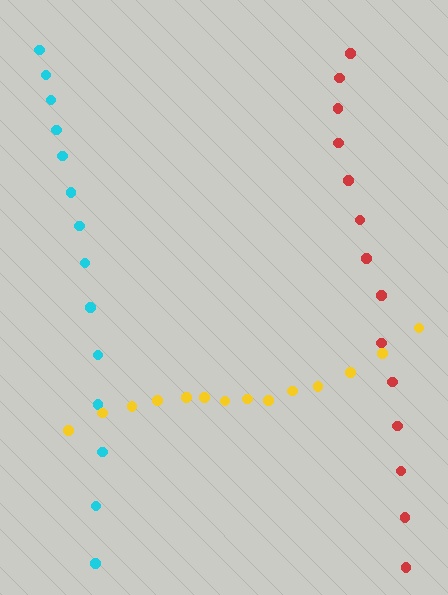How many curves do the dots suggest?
There are 3 distinct paths.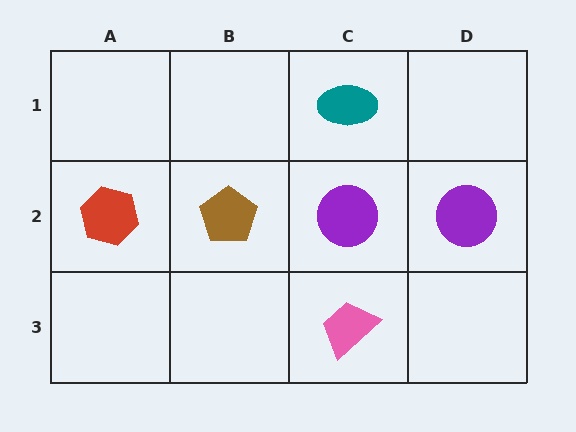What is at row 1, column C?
A teal ellipse.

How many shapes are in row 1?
1 shape.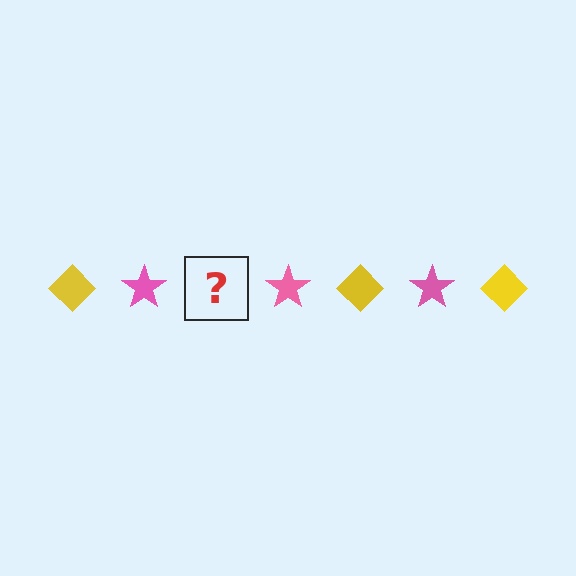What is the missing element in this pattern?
The missing element is a yellow diamond.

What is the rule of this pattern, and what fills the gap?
The rule is that the pattern alternates between yellow diamond and pink star. The gap should be filled with a yellow diamond.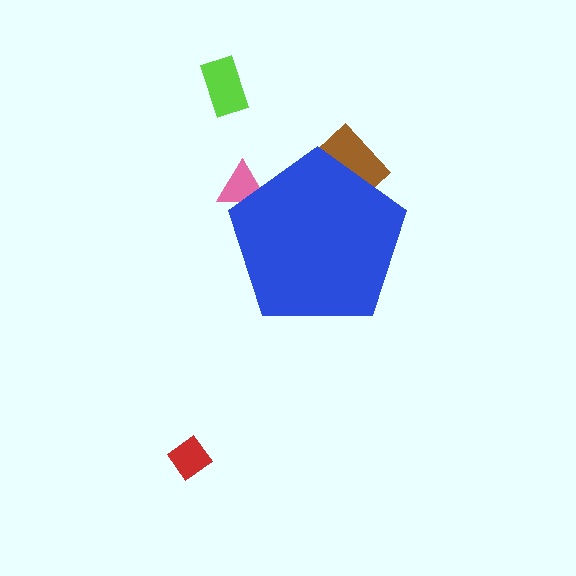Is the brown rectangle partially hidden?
Yes, the brown rectangle is partially hidden behind the blue pentagon.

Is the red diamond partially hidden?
No, the red diamond is fully visible.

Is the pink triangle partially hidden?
Yes, the pink triangle is partially hidden behind the blue pentagon.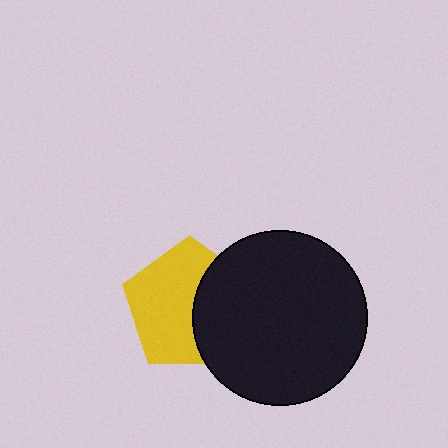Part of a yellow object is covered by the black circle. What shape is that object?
It is a pentagon.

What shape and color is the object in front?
The object in front is a black circle.